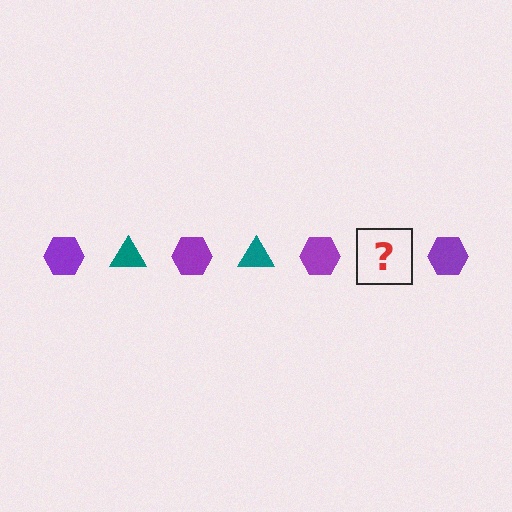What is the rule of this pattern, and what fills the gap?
The rule is that the pattern alternates between purple hexagon and teal triangle. The gap should be filled with a teal triangle.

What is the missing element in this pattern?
The missing element is a teal triangle.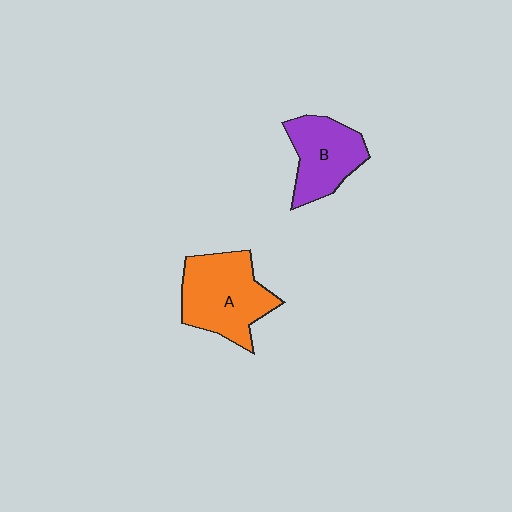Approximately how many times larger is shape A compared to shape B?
Approximately 1.3 times.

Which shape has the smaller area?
Shape B (purple).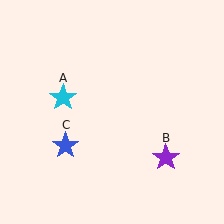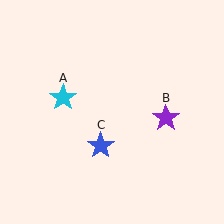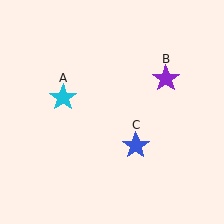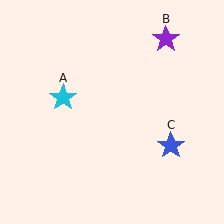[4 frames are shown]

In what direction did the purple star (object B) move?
The purple star (object B) moved up.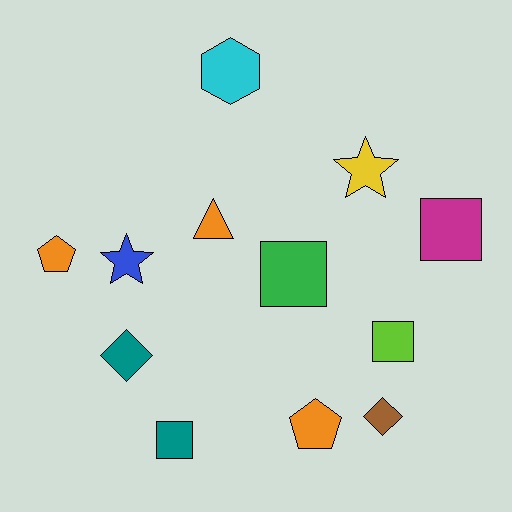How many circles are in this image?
There are no circles.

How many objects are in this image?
There are 12 objects.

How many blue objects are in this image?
There is 1 blue object.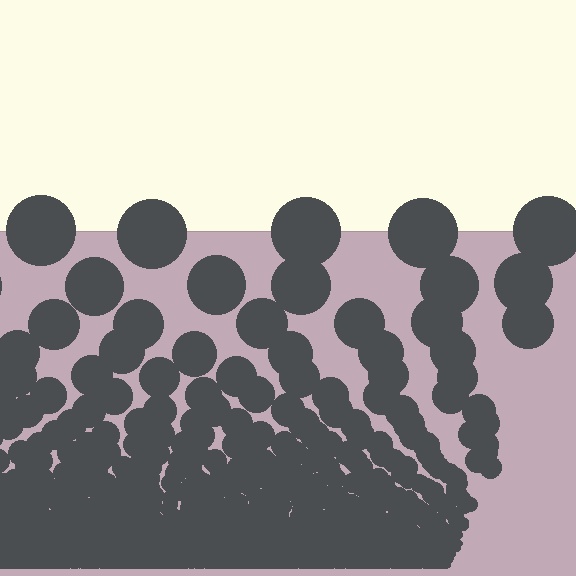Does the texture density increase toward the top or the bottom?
Density increases toward the bottom.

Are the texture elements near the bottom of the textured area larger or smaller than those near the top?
Smaller. The gradient is inverted — elements near the bottom are smaller and denser.